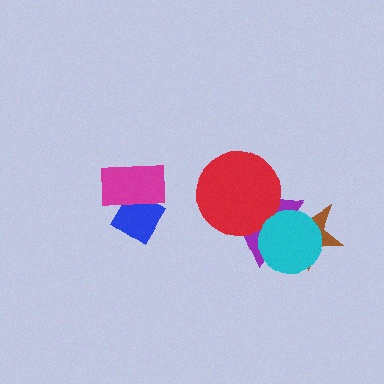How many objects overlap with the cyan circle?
2 objects overlap with the cyan circle.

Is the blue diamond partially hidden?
Yes, it is partially covered by another shape.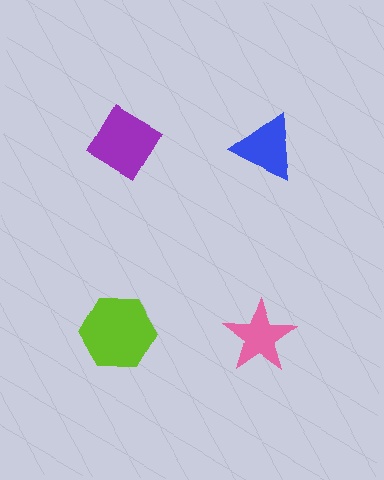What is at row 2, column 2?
A pink star.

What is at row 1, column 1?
A purple diamond.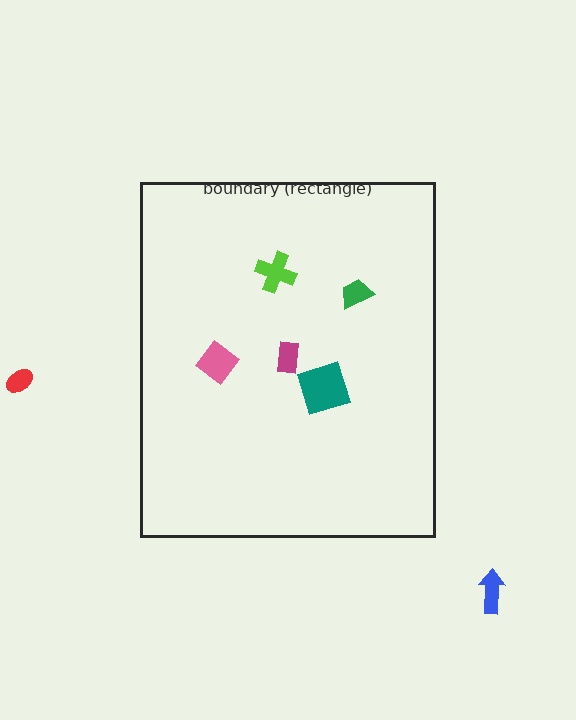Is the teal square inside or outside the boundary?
Inside.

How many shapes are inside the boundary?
5 inside, 2 outside.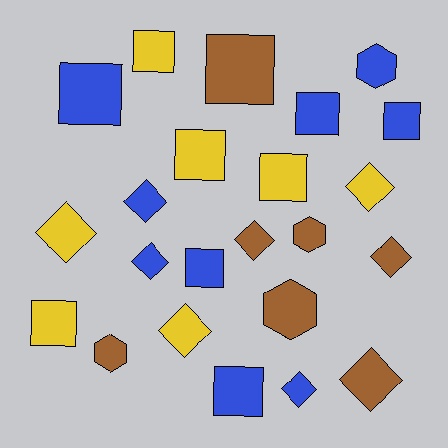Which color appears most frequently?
Blue, with 9 objects.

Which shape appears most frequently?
Square, with 10 objects.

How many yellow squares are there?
There are 4 yellow squares.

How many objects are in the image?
There are 23 objects.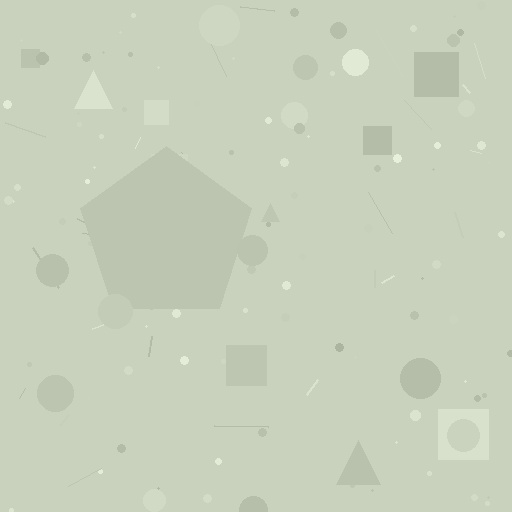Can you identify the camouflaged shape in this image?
The camouflaged shape is a pentagon.